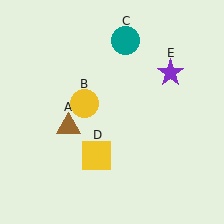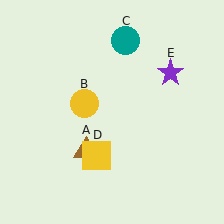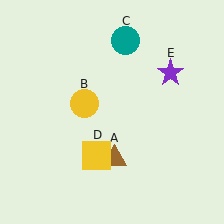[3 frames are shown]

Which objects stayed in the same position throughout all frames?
Yellow circle (object B) and teal circle (object C) and yellow square (object D) and purple star (object E) remained stationary.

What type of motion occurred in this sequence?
The brown triangle (object A) rotated counterclockwise around the center of the scene.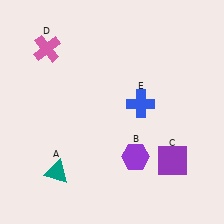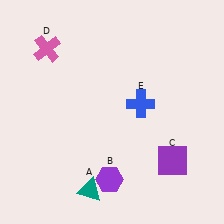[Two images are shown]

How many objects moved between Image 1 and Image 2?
2 objects moved between the two images.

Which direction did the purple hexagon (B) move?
The purple hexagon (B) moved left.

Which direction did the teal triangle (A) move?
The teal triangle (A) moved right.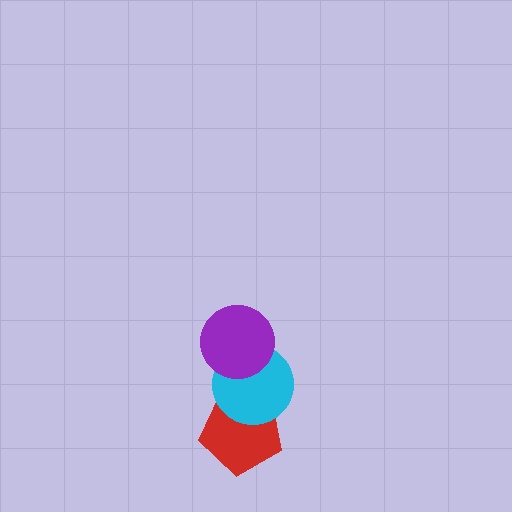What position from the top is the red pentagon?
The red pentagon is 3rd from the top.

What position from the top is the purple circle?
The purple circle is 1st from the top.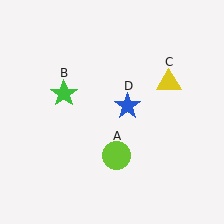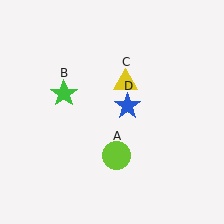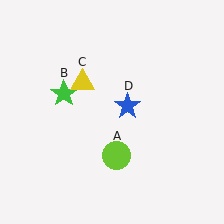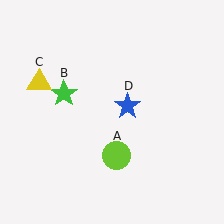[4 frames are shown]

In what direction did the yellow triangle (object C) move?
The yellow triangle (object C) moved left.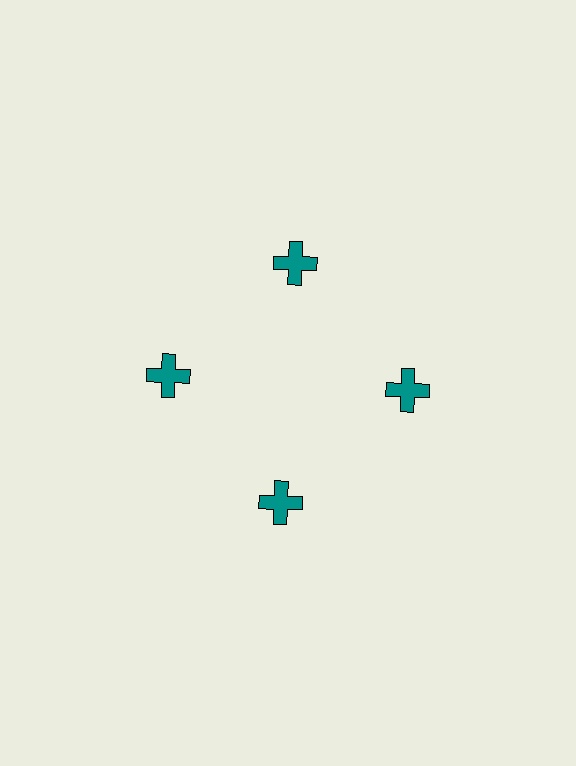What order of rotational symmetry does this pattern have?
This pattern has 4-fold rotational symmetry.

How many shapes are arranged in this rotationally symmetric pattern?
There are 4 shapes, arranged in 4 groups of 1.